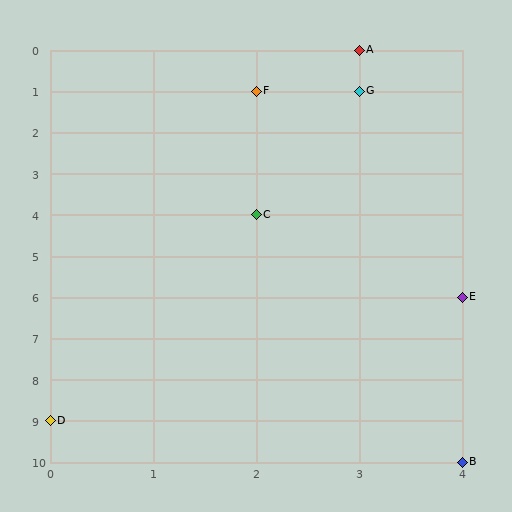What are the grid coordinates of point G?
Point G is at grid coordinates (3, 1).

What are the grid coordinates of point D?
Point D is at grid coordinates (0, 9).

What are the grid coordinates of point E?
Point E is at grid coordinates (4, 6).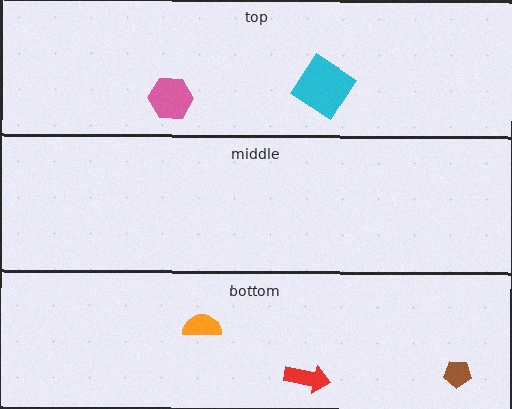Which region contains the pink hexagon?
The top region.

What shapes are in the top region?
The cyan diamond, the pink hexagon.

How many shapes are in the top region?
2.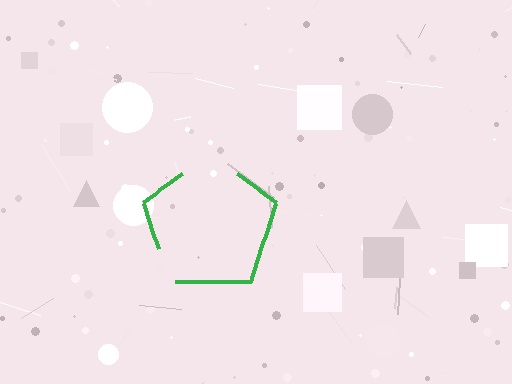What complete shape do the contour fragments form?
The contour fragments form a pentagon.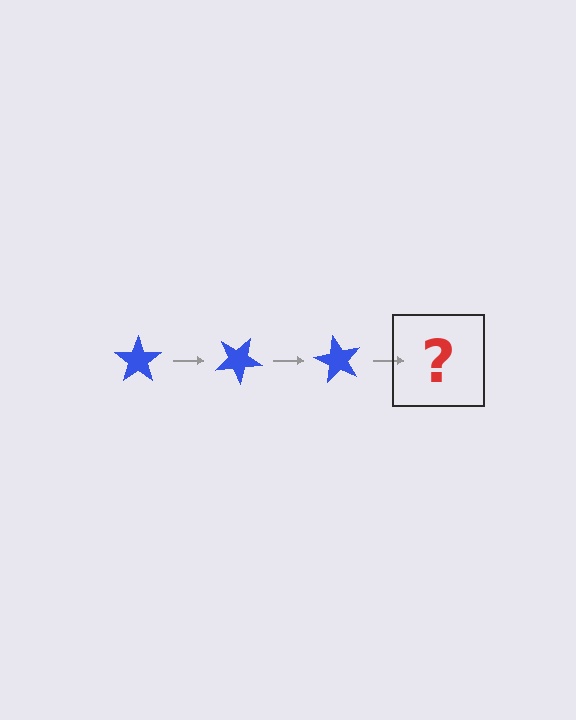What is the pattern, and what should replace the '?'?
The pattern is that the star rotates 30 degrees each step. The '?' should be a blue star rotated 90 degrees.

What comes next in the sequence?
The next element should be a blue star rotated 90 degrees.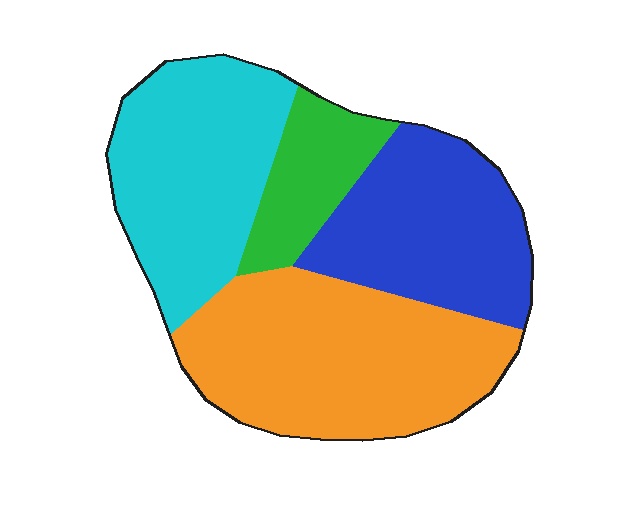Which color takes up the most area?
Orange, at roughly 35%.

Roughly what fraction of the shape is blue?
Blue covers about 25% of the shape.